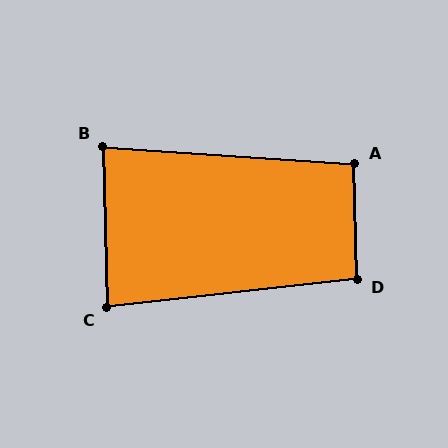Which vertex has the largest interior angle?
D, at approximately 95 degrees.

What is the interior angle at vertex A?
Approximately 95 degrees (obtuse).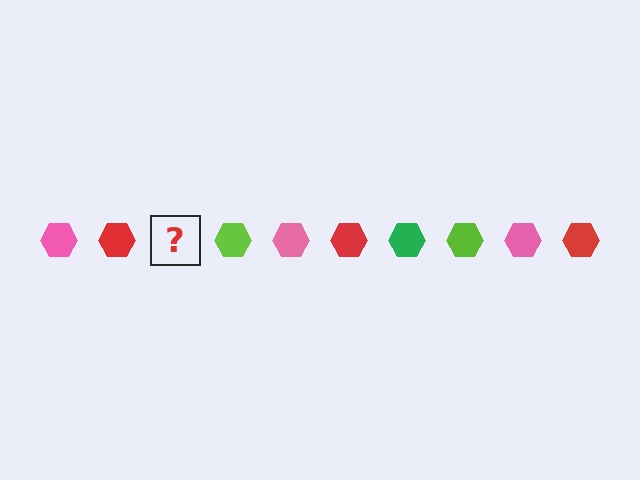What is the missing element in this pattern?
The missing element is a green hexagon.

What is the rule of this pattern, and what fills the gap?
The rule is that the pattern cycles through pink, red, green, lime hexagons. The gap should be filled with a green hexagon.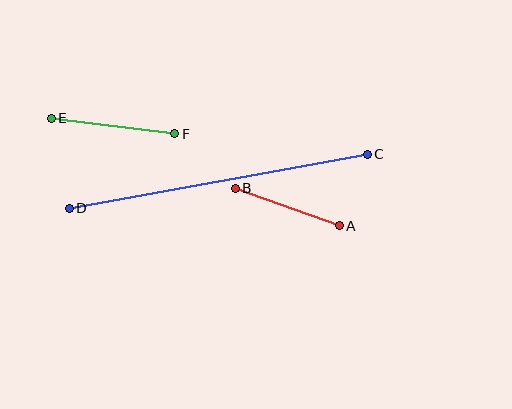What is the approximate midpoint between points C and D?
The midpoint is at approximately (218, 181) pixels.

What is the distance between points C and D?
The distance is approximately 303 pixels.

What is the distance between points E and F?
The distance is approximately 125 pixels.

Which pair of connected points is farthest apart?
Points C and D are farthest apart.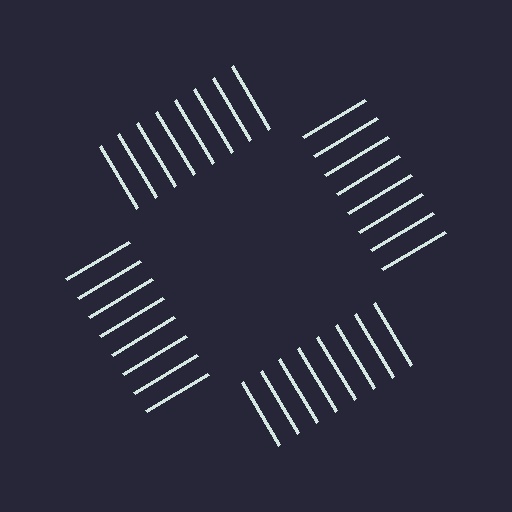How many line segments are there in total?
32 — 8 along each of the 4 edges.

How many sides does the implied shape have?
4 sides — the line-ends trace a square.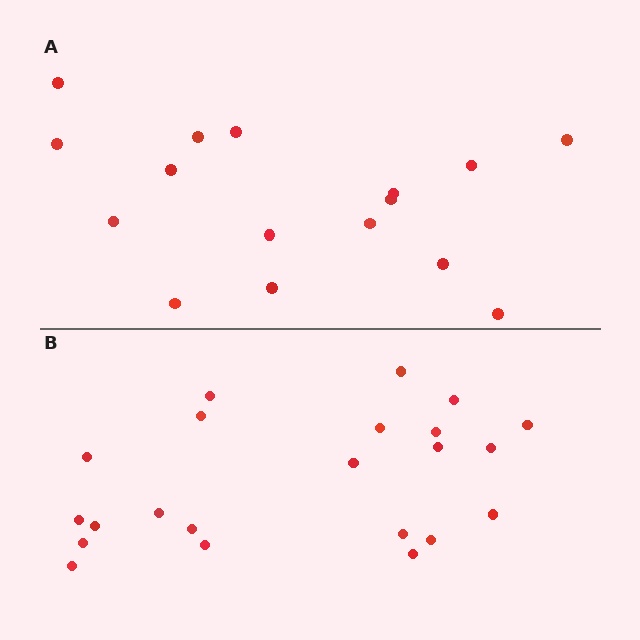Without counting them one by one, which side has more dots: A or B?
Region B (the bottom region) has more dots.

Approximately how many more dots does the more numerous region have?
Region B has about 6 more dots than region A.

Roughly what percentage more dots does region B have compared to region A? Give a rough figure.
About 40% more.